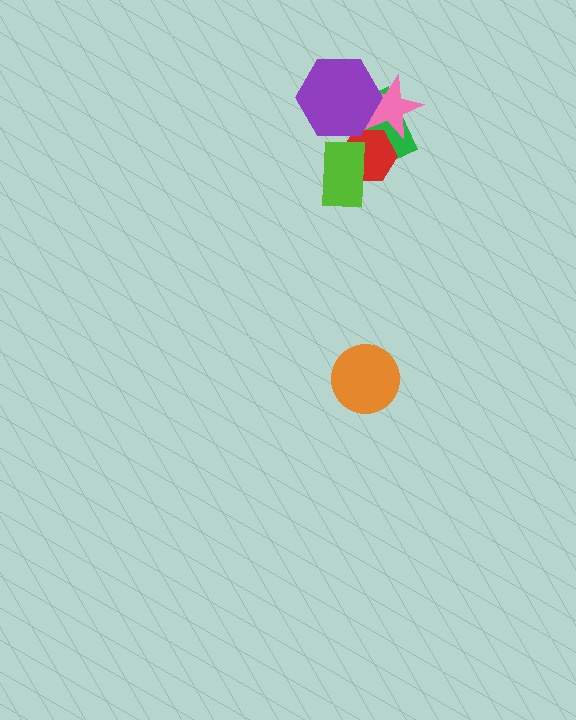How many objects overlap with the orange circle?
0 objects overlap with the orange circle.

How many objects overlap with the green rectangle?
3 objects overlap with the green rectangle.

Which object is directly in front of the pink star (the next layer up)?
The red hexagon is directly in front of the pink star.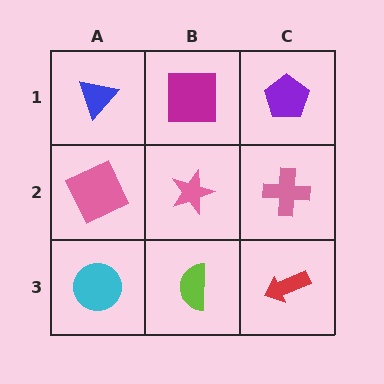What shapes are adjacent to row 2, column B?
A magenta square (row 1, column B), a lime semicircle (row 3, column B), a pink square (row 2, column A), a pink cross (row 2, column C).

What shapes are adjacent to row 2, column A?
A blue triangle (row 1, column A), a cyan circle (row 3, column A), a pink star (row 2, column B).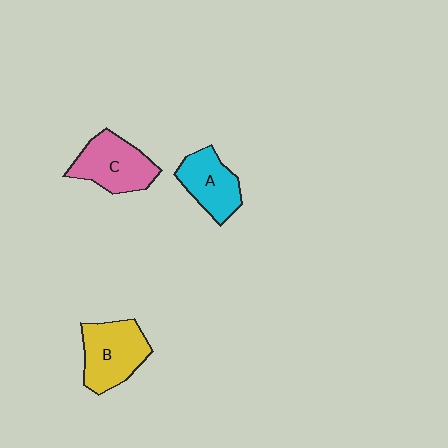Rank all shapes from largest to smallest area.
From largest to smallest: B (yellow), C (pink), A (cyan).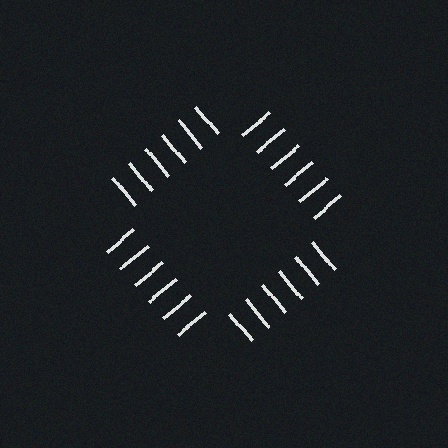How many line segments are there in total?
24 — 6 along each of the 4 edges.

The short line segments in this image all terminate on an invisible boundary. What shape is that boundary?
An illusory square — the line segments terminate on its edges but no continuous stroke is drawn.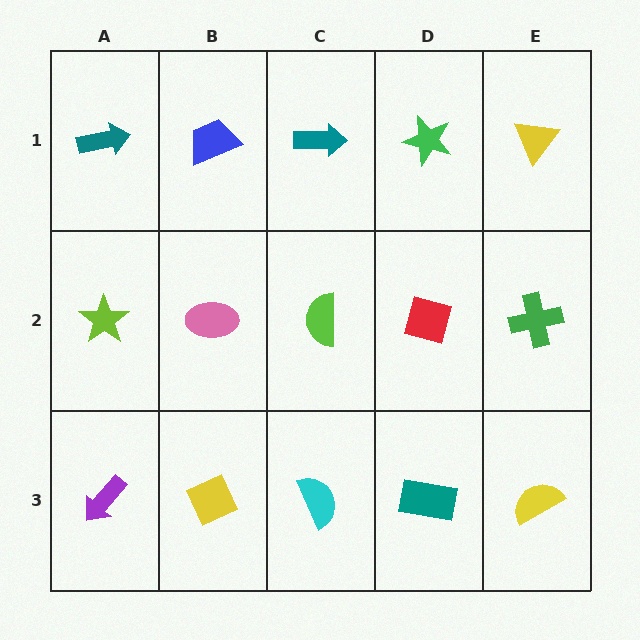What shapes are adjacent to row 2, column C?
A teal arrow (row 1, column C), a cyan semicircle (row 3, column C), a pink ellipse (row 2, column B), a red square (row 2, column D).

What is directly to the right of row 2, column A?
A pink ellipse.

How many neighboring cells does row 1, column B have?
3.